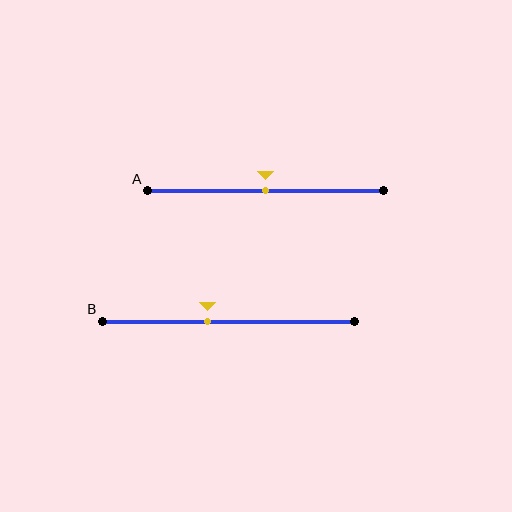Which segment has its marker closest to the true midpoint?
Segment A has its marker closest to the true midpoint.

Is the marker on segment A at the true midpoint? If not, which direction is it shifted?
Yes, the marker on segment A is at the true midpoint.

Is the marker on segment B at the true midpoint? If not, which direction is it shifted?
No, the marker on segment B is shifted to the left by about 8% of the segment length.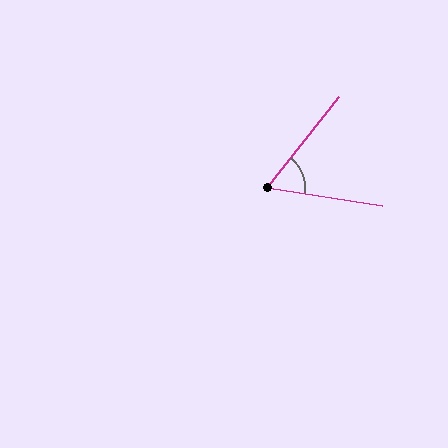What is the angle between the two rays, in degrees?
Approximately 60 degrees.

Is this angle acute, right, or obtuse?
It is acute.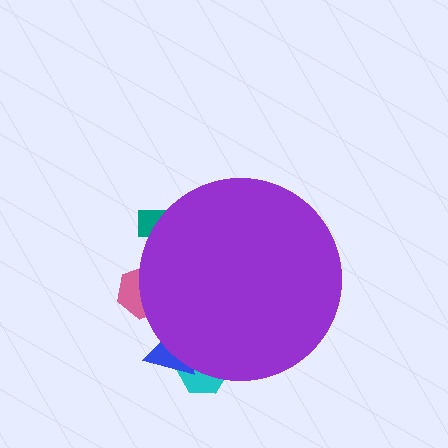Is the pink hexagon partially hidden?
Yes, the pink hexagon is partially hidden behind the purple circle.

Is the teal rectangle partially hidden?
Yes, the teal rectangle is partially hidden behind the purple circle.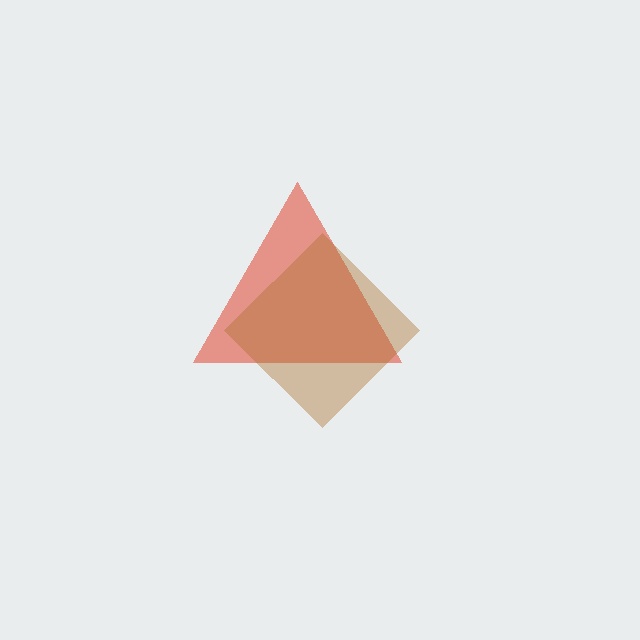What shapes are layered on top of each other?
The layered shapes are: a red triangle, a brown diamond.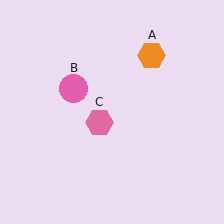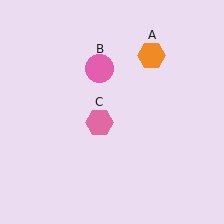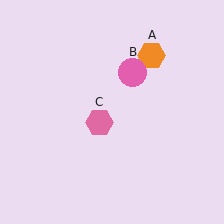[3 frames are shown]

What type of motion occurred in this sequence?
The pink circle (object B) rotated clockwise around the center of the scene.